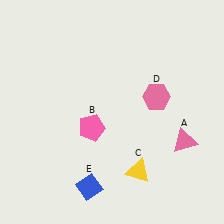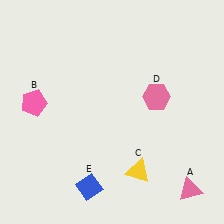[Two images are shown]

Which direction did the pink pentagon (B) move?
The pink pentagon (B) moved left.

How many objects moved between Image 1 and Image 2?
2 objects moved between the two images.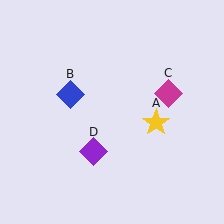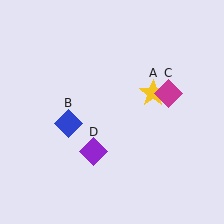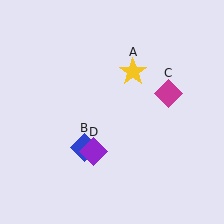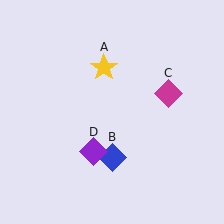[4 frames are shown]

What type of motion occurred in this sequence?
The yellow star (object A), blue diamond (object B) rotated counterclockwise around the center of the scene.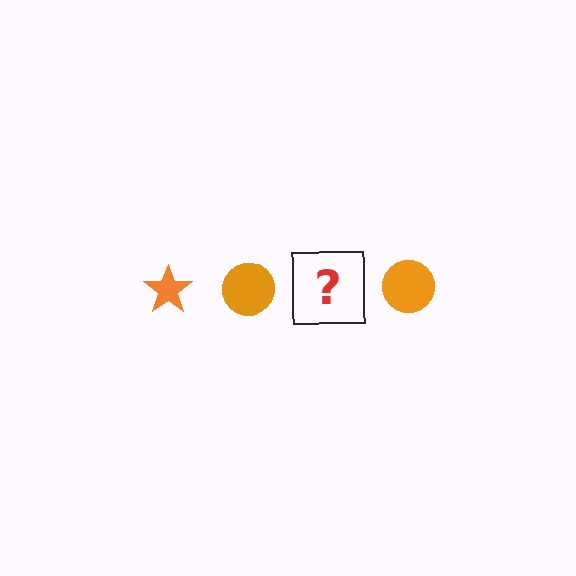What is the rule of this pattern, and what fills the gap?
The rule is that the pattern cycles through star, circle shapes in orange. The gap should be filled with an orange star.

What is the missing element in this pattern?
The missing element is an orange star.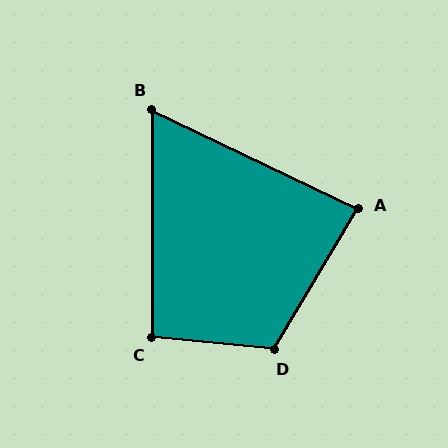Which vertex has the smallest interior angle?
B, at approximately 65 degrees.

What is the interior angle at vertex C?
Approximately 95 degrees (obtuse).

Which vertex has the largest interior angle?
D, at approximately 115 degrees.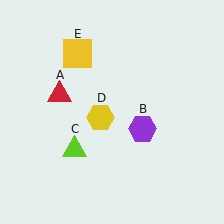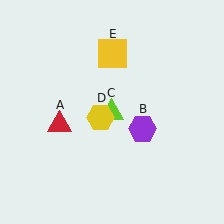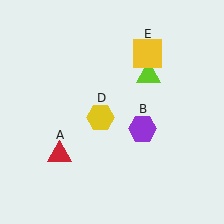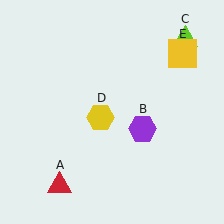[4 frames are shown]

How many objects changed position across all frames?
3 objects changed position: red triangle (object A), lime triangle (object C), yellow square (object E).